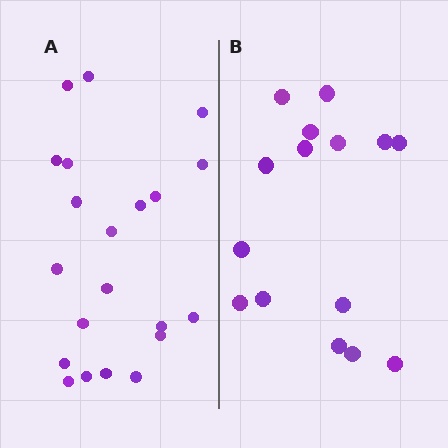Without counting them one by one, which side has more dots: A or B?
Region A (the left region) has more dots.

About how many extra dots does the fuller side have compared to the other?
Region A has about 6 more dots than region B.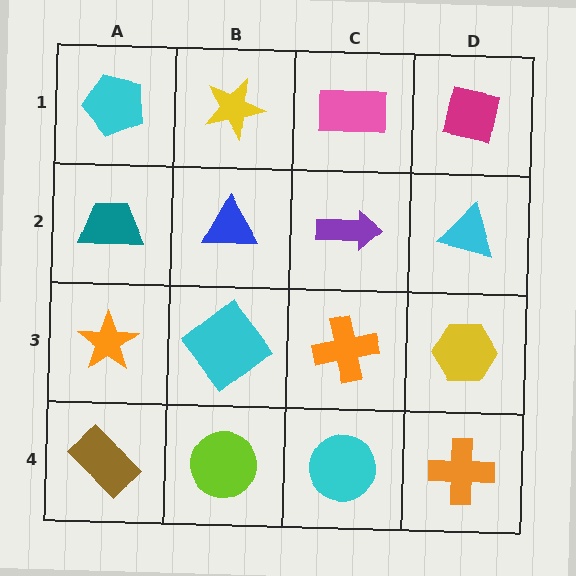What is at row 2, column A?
A teal trapezoid.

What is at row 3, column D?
A yellow hexagon.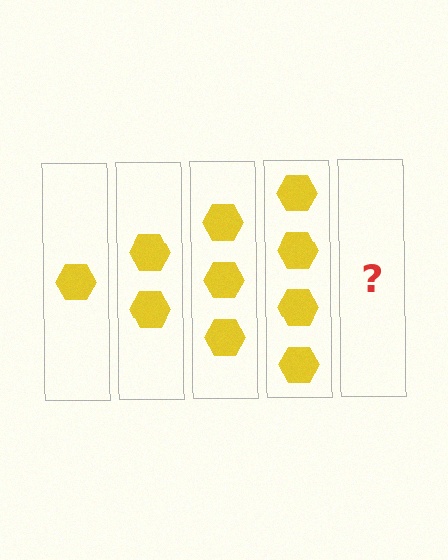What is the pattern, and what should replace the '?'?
The pattern is that each step adds one more hexagon. The '?' should be 5 hexagons.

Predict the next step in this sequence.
The next step is 5 hexagons.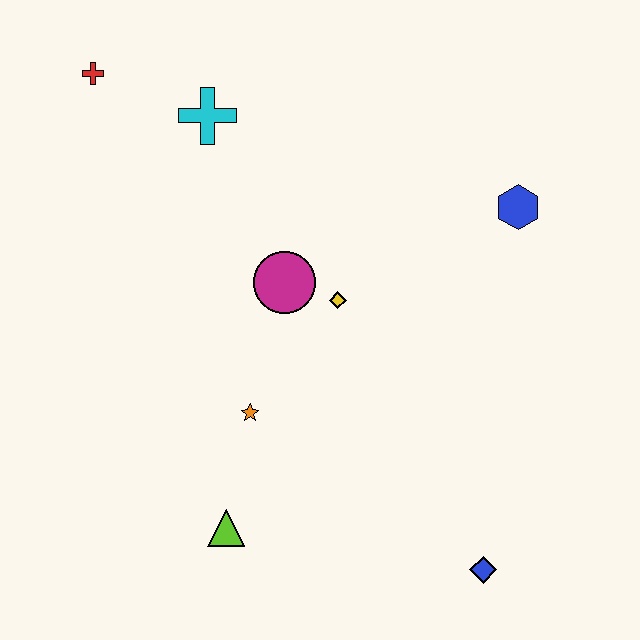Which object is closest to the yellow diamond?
The magenta circle is closest to the yellow diamond.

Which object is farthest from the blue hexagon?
The red cross is farthest from the blue hexagon.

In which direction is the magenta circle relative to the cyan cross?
The magenta circle is below the cyan cross.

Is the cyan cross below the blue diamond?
No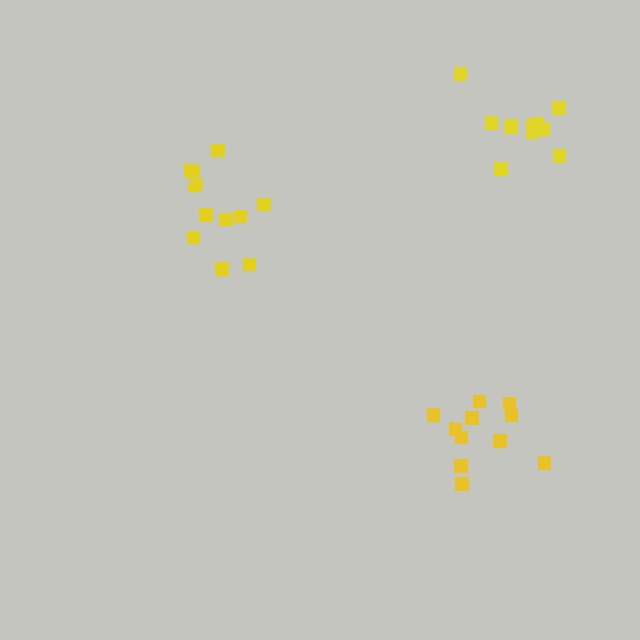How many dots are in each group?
Group 1: 11 dots, Group 2: 11 dots, Group 3: 11 dots (33 total).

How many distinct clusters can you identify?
There are 3 distinct clusters.